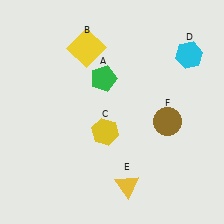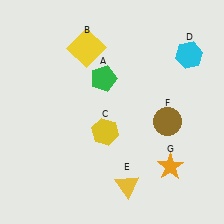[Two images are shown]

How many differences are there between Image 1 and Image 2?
There is 1 difference between the two images.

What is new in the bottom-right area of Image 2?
An orange star (G) was added in the bottom-right area of Image 2.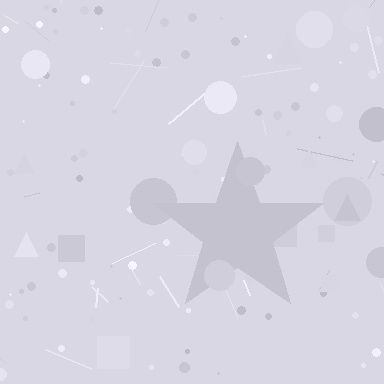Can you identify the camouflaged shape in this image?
The camouflaged shape is a star.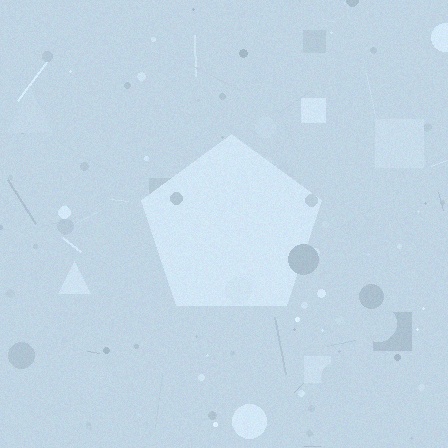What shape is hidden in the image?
A pentagon is hidden in the image.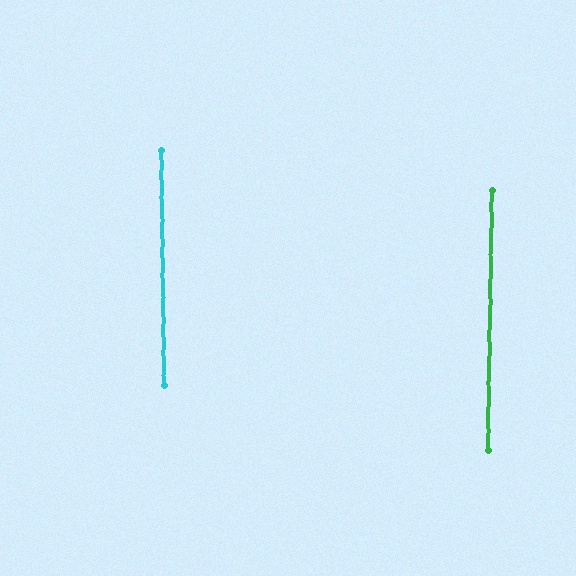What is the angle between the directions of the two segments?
Approximately 1 degree.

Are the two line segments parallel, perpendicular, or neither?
Parallel — their directions differ by only 1.4°.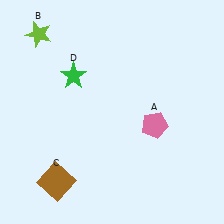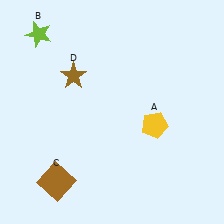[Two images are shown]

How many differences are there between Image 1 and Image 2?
There are 2 differences between the two images.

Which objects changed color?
A changed from pink to yellow. D changed from green to brown.